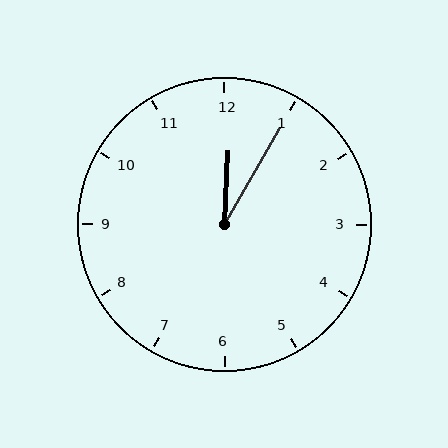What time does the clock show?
12:05.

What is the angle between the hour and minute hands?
Approximately 28 degrees.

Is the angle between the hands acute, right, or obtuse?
It is acute.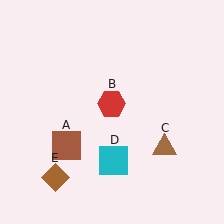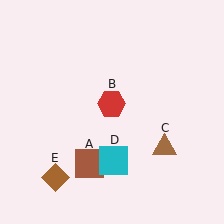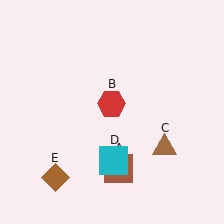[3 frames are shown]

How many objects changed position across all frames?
1 object changed position: brown square (object A).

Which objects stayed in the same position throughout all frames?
Red hexagon (object B) and brown triangle (object C) and cyan square (object D) and brown diamond (object E) remained stationary.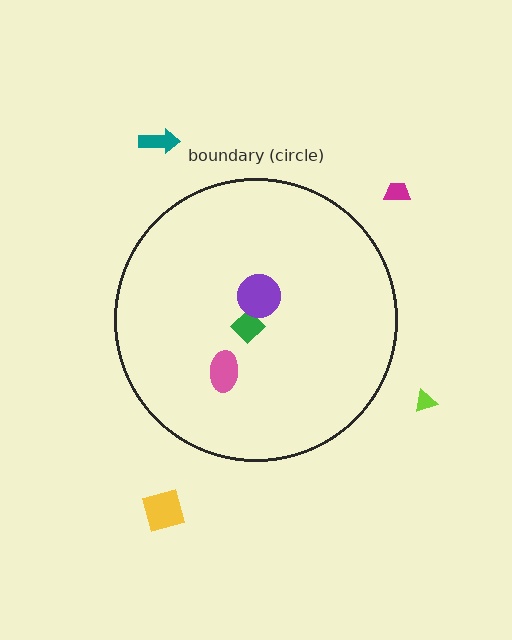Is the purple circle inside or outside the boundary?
Inside.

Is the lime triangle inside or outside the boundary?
Outside.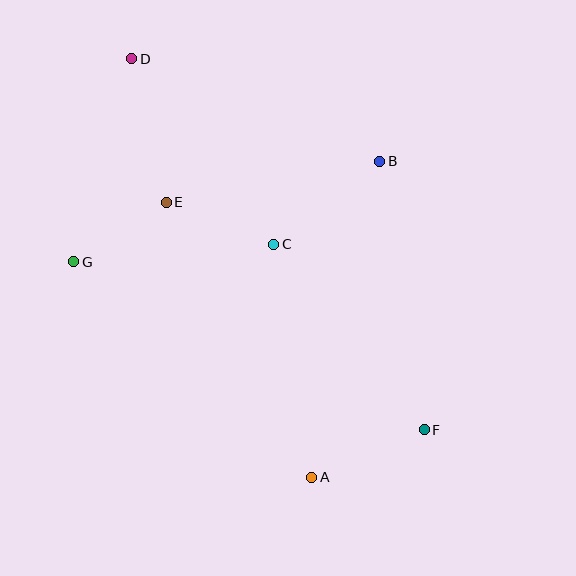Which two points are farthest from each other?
Points D and F are farthest from each other.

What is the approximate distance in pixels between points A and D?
The distance between A and D is approximately 455 pixels.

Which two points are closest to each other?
Points E and G are closest to each other.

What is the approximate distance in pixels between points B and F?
The distance between B and F is approximately 272 pixels.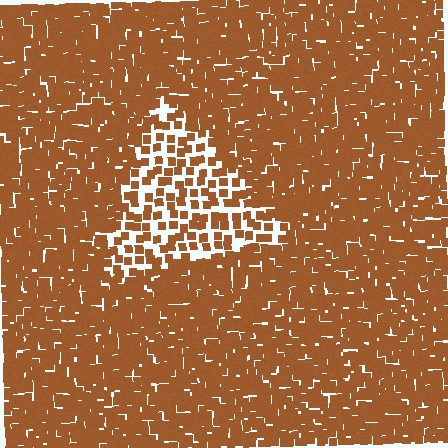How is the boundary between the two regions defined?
The boundary is defined by a change in element density (approximately 2.3x ratio). All elements are the same color, size, and shape.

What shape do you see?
I see a triangle.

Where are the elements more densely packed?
The elements are more densely packed outside the triangle boundary.